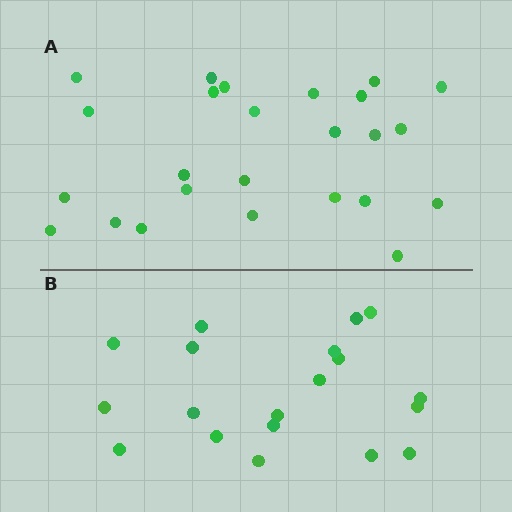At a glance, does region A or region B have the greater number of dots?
Region A (the top region) has more dots.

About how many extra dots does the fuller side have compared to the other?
Region A has about 6 more dots than region B.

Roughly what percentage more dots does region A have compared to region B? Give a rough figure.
About 30% more.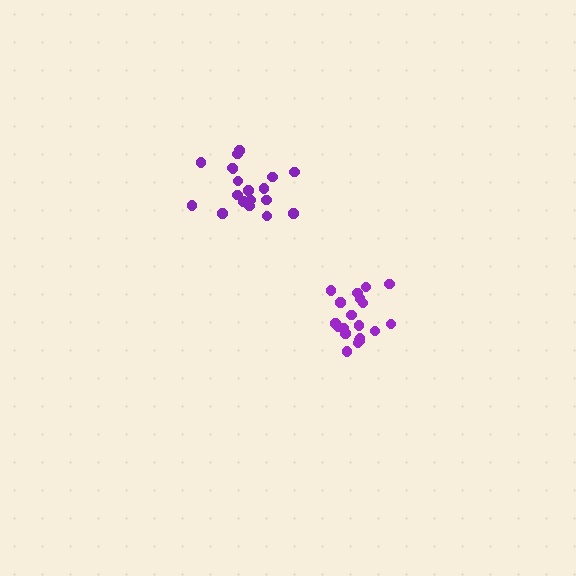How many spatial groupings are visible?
There are 2 spatial groupings.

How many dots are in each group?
Group 1: 19 dots, Group 2: 19 dots (38 total).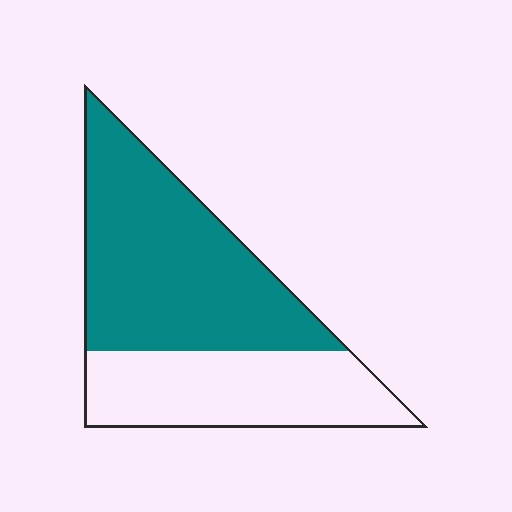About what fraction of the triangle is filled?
About three fifths (3/5).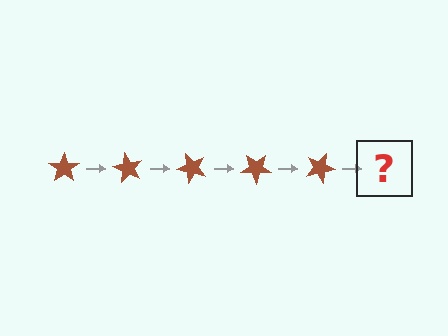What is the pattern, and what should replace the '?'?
The pattern is that the star rotates 60 degrees each step. The '?' should be a brown star rotated 300 degrees.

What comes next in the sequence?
The next element should be a brown star rotated 300 degrees.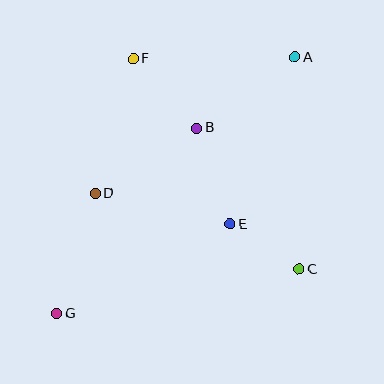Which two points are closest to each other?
Points C and E are closest to each other.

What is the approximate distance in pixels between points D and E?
The distance between D and E is approximately 139 pixels.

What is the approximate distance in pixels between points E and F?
The distance between E and F is approximately 192 pixels.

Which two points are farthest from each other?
Points A and G are farthest from each other.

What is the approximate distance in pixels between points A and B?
The distance between A and B is approximately 121 pixels.